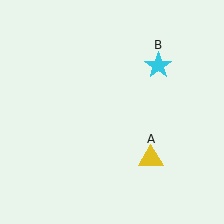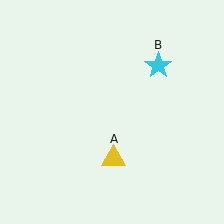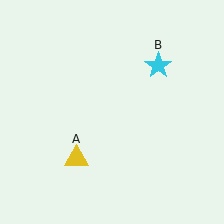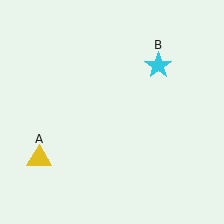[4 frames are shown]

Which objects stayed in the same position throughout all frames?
Cyan star (object B) remained stationary.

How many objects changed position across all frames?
1 object changed position: yellow triangle (object A).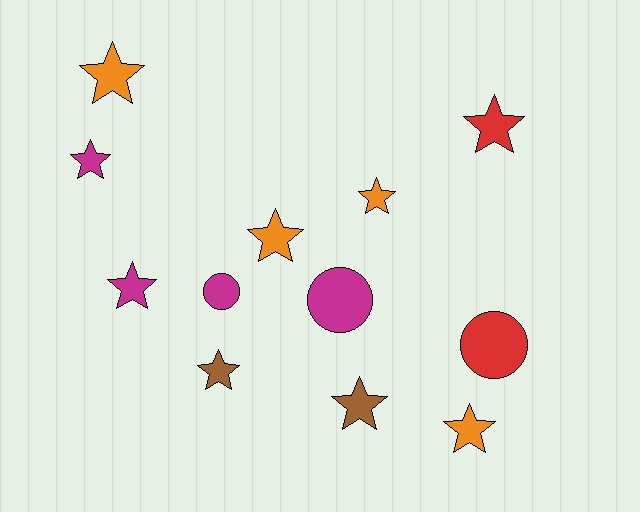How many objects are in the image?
There are 12 objects.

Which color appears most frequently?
Magenta, with 4 objects.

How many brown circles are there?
There are no brown circles.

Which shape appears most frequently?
Star, with 9 objects.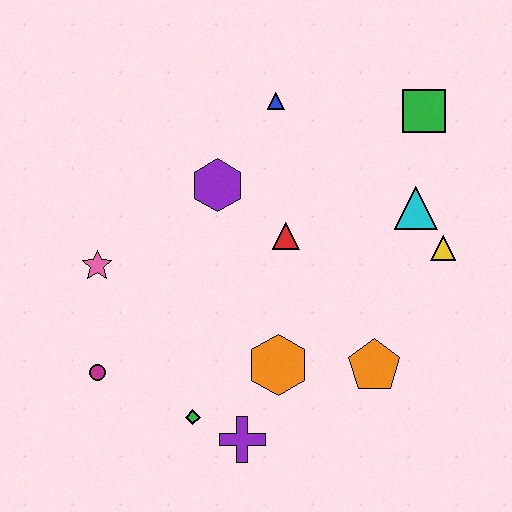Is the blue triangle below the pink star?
No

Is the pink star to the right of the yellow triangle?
No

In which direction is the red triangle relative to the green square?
The red triangle is to the left of the green square.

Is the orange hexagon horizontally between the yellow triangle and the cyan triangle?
No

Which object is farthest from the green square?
The magenta circle is farthest from the green square.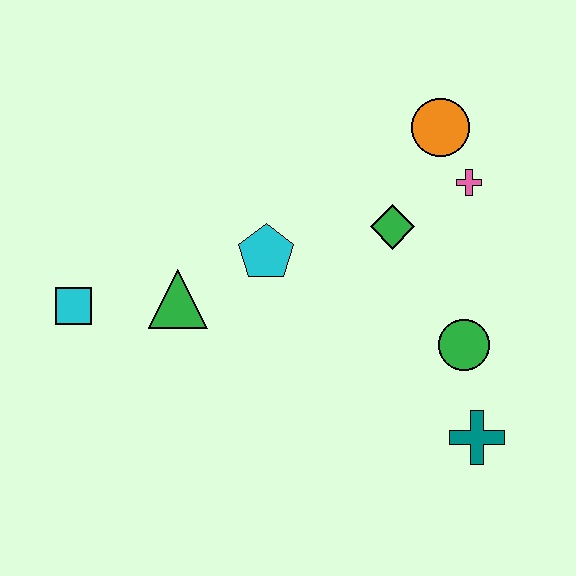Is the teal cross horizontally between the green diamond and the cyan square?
No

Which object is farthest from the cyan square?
The teal cross is farthest from the cyan square.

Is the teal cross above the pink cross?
No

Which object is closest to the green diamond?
The pink cross is closest to the green diamond.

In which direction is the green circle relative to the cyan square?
The green circle is to the right of the cyan square.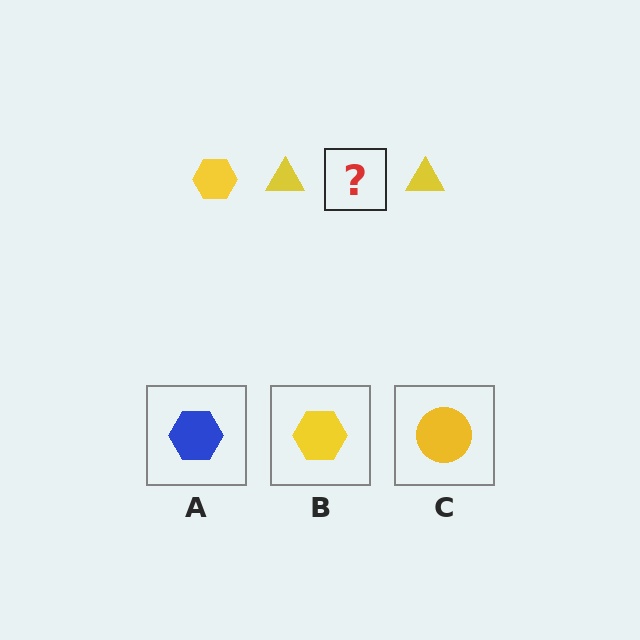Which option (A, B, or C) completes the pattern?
B.